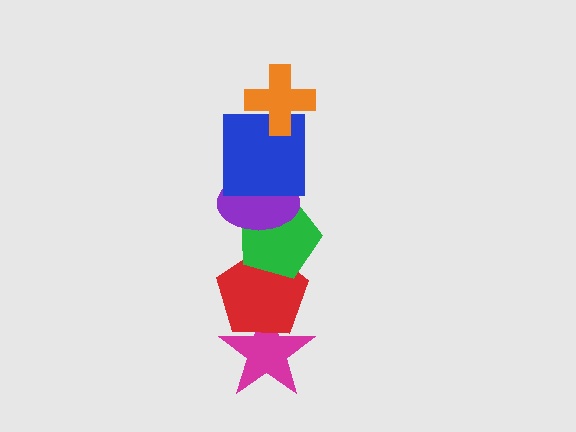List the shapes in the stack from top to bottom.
From top to bottom: the orange cross, the blue square, the purple ellipse, the green pentagon, the red pentagon, the magenta star.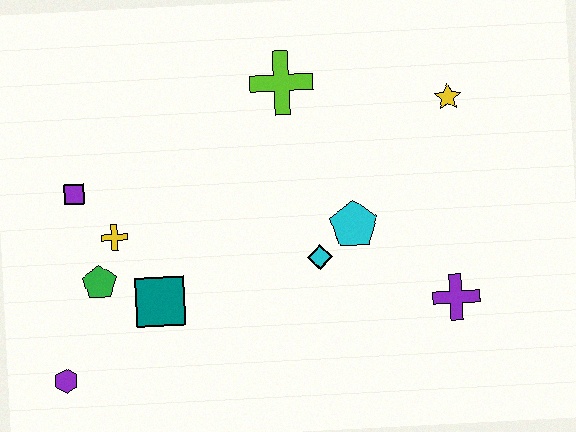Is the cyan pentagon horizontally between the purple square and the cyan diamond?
No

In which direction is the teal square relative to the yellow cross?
The teal square is below the yellow cross.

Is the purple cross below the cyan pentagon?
Yes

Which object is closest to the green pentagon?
The yellow cross is closest to the green pentagon.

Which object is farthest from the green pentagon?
The yellow star is farthest from the green pentagon.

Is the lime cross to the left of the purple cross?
Yes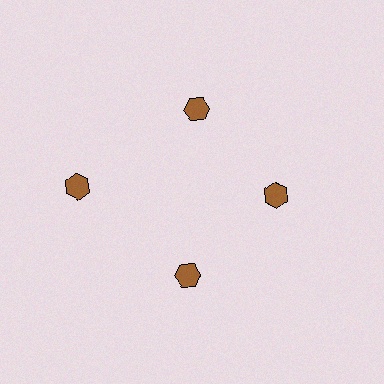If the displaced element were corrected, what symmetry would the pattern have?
It would have 4-fold rotational symmetry — the pattern would map onto itself every 90 degrees.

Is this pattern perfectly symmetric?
No. The 4 brown hexagons are arranged in a ring, but one element near the 9 o'clock position is pushed outward from the center, breaking the 4-fold rotational symmetry.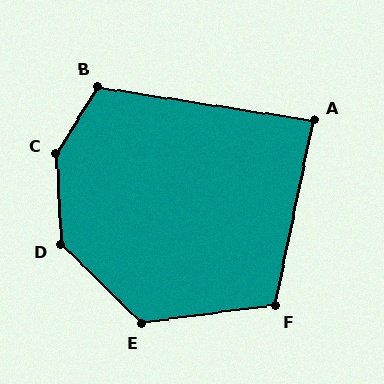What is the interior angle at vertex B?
Approximately 113 degrees (obtuse).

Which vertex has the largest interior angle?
C, at approximately 145 degrees.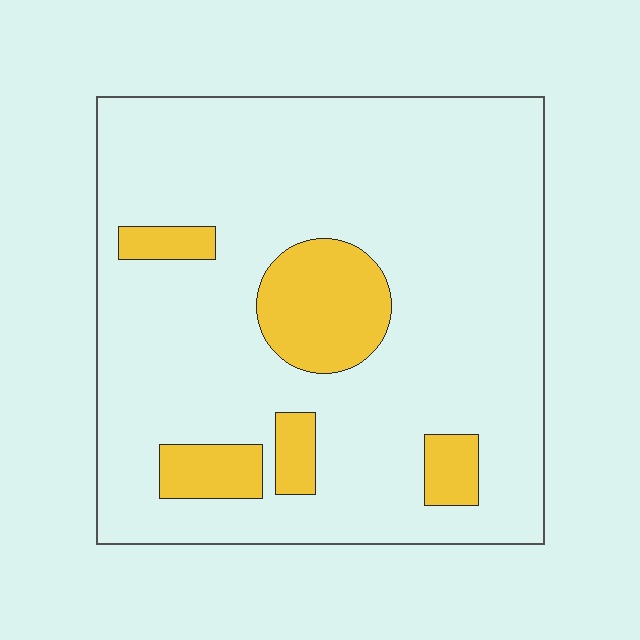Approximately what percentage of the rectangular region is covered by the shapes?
Approximately 15%.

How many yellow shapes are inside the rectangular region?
5.